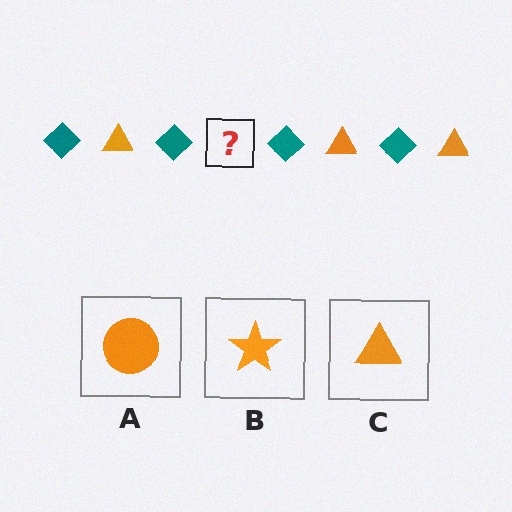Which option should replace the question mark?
Option C.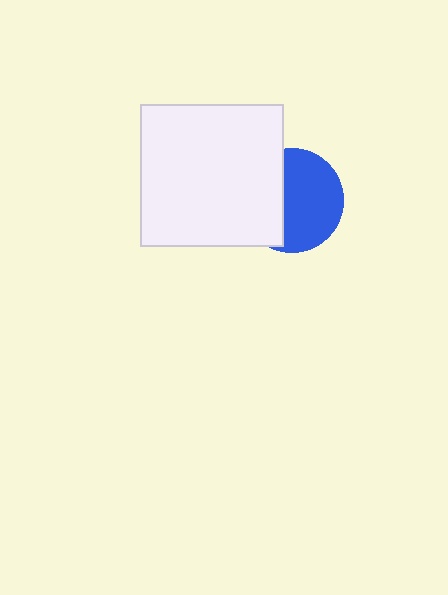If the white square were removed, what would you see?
You would see the complete blue circle.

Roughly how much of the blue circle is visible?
About half of it is visible (roughly 61%).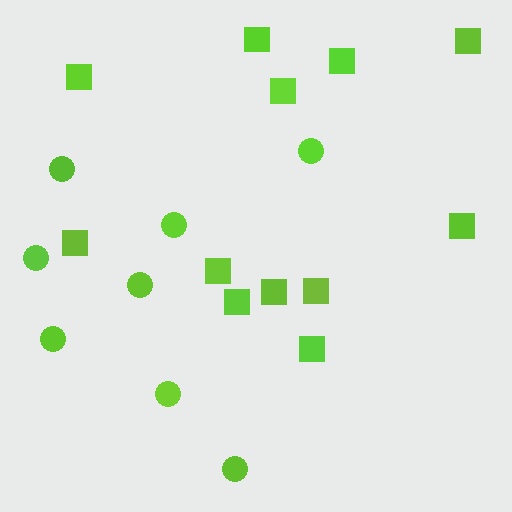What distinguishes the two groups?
There are 2 groups: one group of squares (12) and one group of circles (8).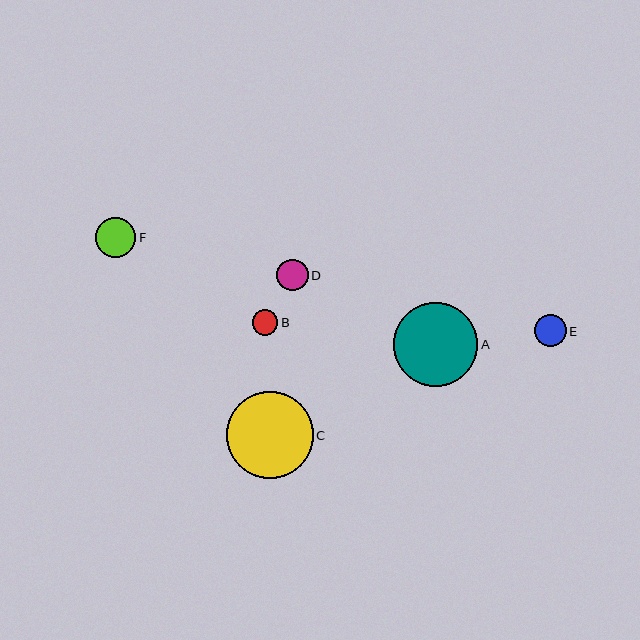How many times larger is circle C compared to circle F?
Circle C is approximately 2.2 times the size of circle F.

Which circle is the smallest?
Circle B is the smallest with a size of approximately 26 pixels.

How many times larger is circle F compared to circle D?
Circle F is approximately 1.3 times the size of circle D.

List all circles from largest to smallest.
From largest to smallest: C, A, F, E, D, B.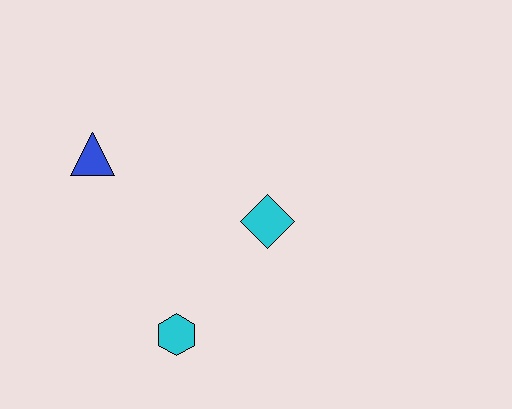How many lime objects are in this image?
There are no lime objects.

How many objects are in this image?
There are 3 objects.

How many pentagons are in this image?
There are no pentagons.